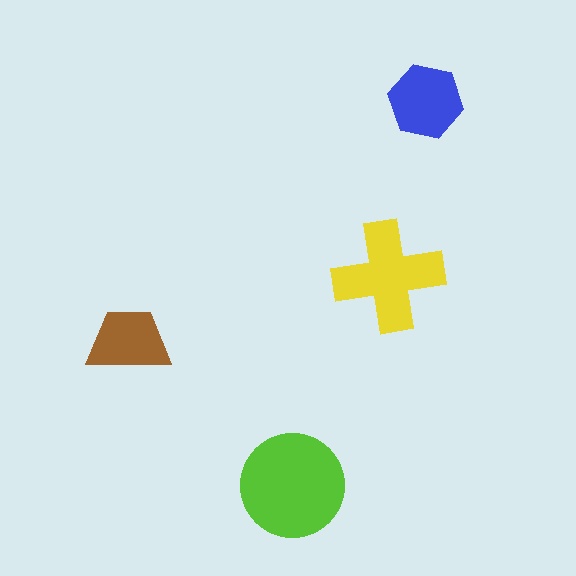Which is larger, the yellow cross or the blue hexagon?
The yellow cross.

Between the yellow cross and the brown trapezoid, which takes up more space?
The yellow cross.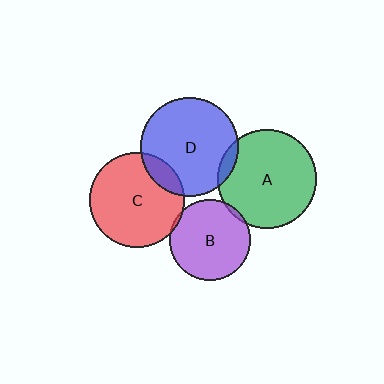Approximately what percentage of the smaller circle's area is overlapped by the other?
Approximately 5%.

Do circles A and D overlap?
Yes.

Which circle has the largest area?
Circle A (green).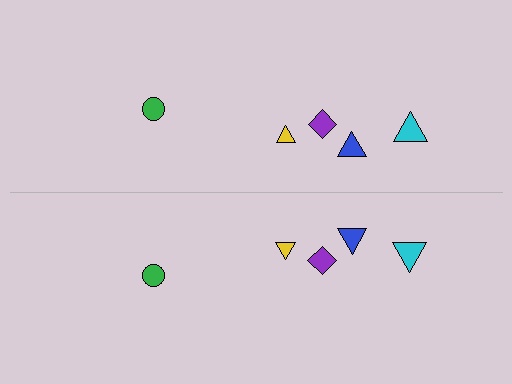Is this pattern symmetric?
Yes, this pattern has bilateral (reflection) symmetry.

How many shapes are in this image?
There are 10 shapes in this image.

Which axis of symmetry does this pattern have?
The pattern has a horizontal axis of symmetry running through the center of the image.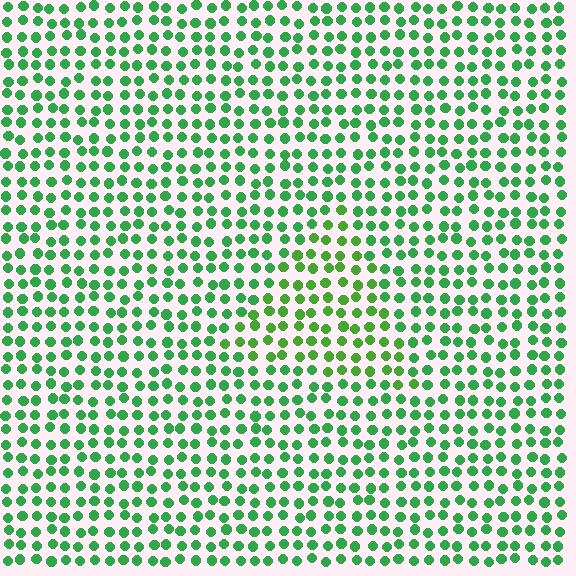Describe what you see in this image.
The image is filled with small green elements in a uniform arrangement. A triangle-shaped region is visible where the elements are tinted to a slightly different hue, forming a subtle color boundary.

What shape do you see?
I see a triangle.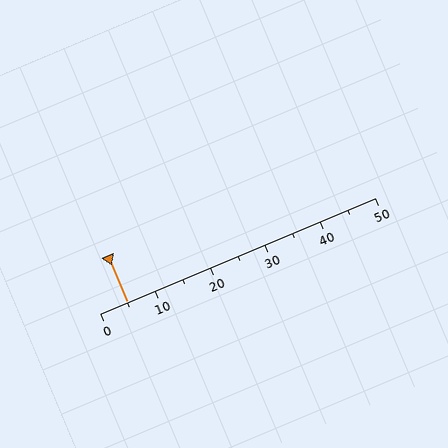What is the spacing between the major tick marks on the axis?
The major ticks are spaced 10 apart.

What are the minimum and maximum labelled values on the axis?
The axis runs from 0 to 50.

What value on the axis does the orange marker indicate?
The marker indicates approximately 5.